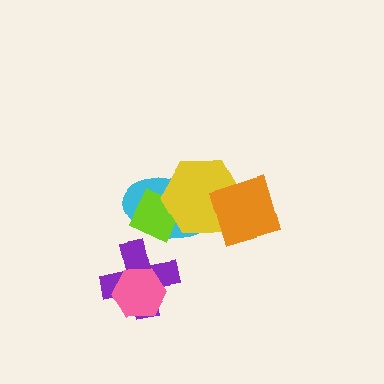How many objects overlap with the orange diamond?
1 object overlaps with the orange diamond.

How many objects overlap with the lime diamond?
2 objects overlap with the lime diamond.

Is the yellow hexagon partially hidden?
Yes, it is partially covered by another shape.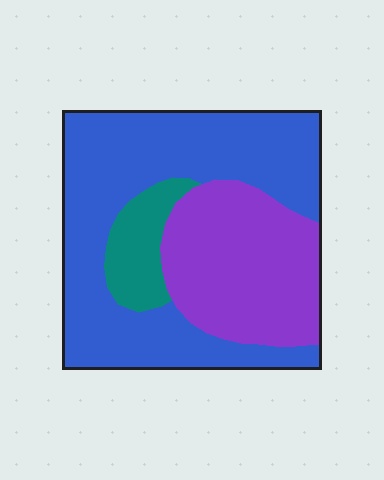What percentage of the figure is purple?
Purple takes up about one third (1/3) of the figure.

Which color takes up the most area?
Blue, at roughly 55%.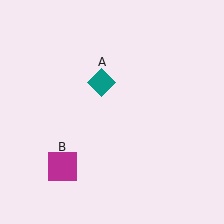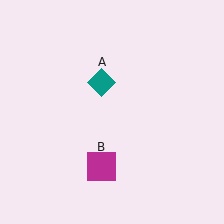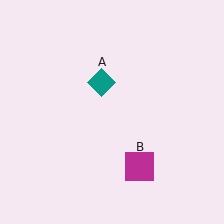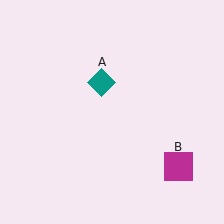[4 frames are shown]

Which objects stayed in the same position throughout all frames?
Teal diamond (object A) remained stationary.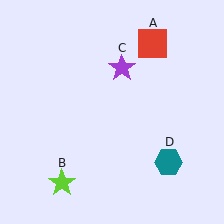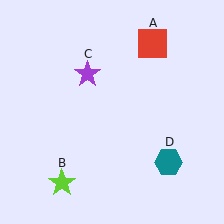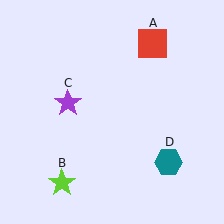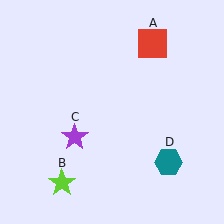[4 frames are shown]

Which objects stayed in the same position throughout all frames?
Red square (object A) and lime star (object B) and teal hexagon (object D) remained stationary.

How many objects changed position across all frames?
1 object changed position: purple star (object C).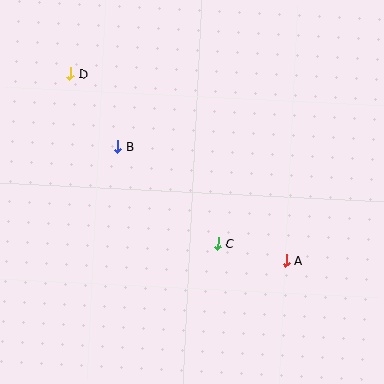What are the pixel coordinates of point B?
Point B is at (118, 147).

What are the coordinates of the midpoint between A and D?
The midpoint between A and D is at (178, 167).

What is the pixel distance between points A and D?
The distance between A and D is 285 pixels.